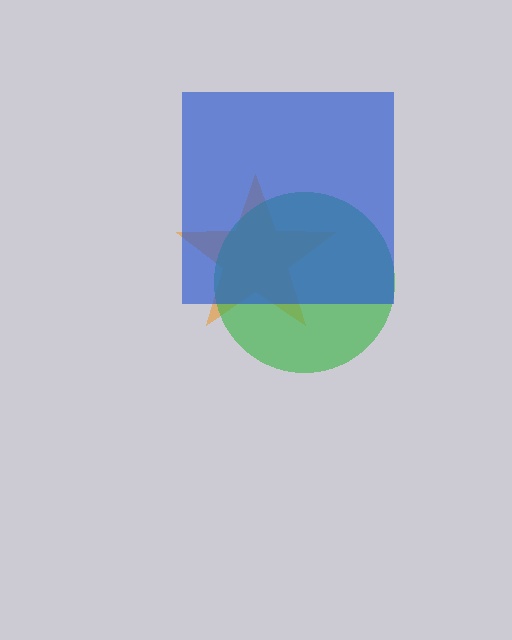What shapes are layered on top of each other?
The layered shapes are: an orange star, a green circle, a blue square.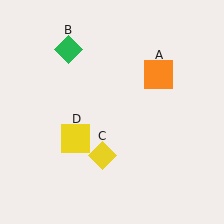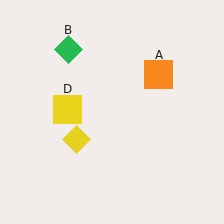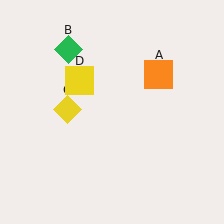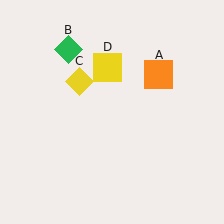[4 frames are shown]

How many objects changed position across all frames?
2 objects changed position: yellow diamond (object C), yellow square (object D).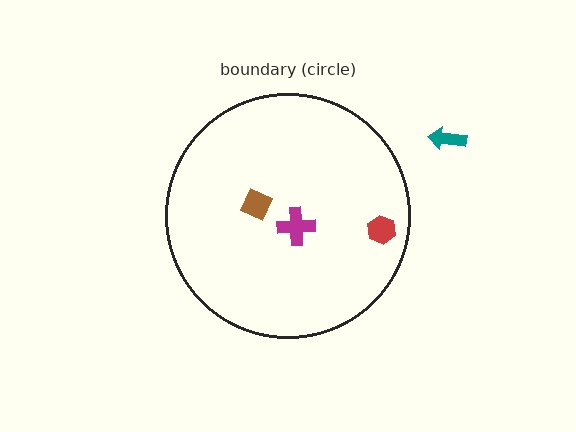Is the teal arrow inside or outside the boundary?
Outside.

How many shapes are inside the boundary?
3 inside, 1 outside.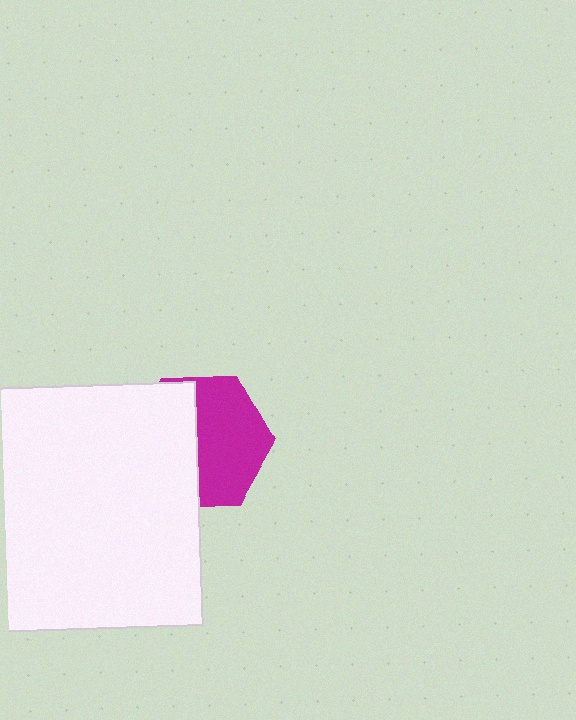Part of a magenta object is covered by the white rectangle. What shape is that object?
It is a hexagon.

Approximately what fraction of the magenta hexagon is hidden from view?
Roughly 47% of the magenta hexagon is hidden behind the white rectangle.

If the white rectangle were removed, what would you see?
You would see the complete magenta hexagon.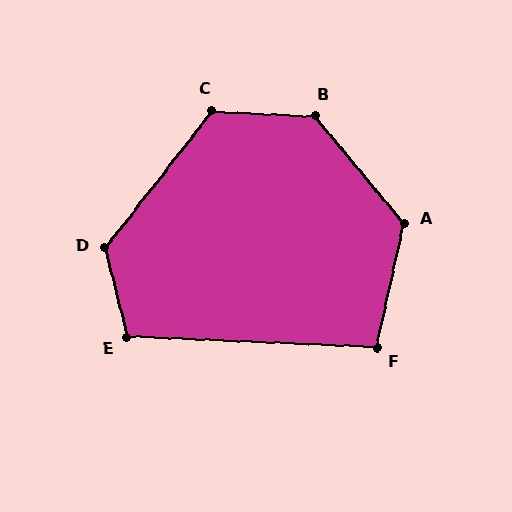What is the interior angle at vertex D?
Approximately 127 degrees (obtuse).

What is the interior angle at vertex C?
Approximately 125 degrees (obtuse).